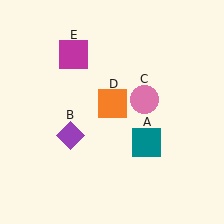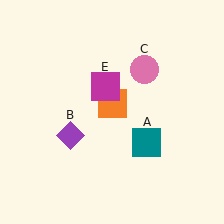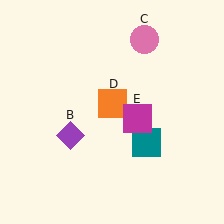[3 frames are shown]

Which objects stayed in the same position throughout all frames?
Teal square (object A) and purple diamond (object B) and orange square (object D) remained stationary.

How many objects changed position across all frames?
2 objects changed position: pink circle (object C), magenta square (object E).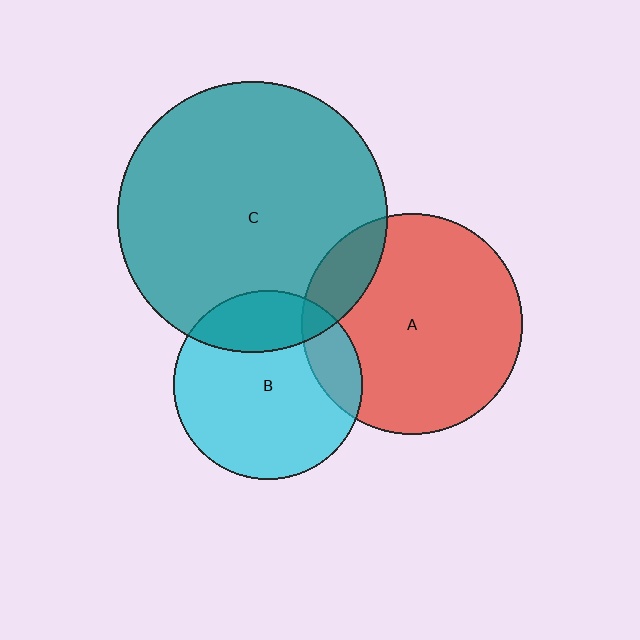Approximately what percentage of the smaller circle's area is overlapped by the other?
Approximately 25%.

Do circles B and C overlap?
Yes.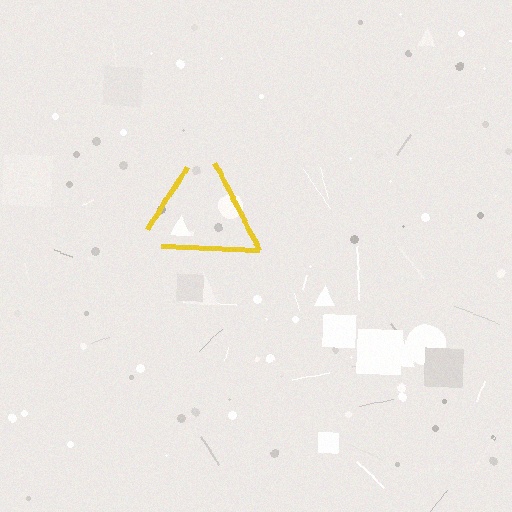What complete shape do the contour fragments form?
The contour fragments form a triangle.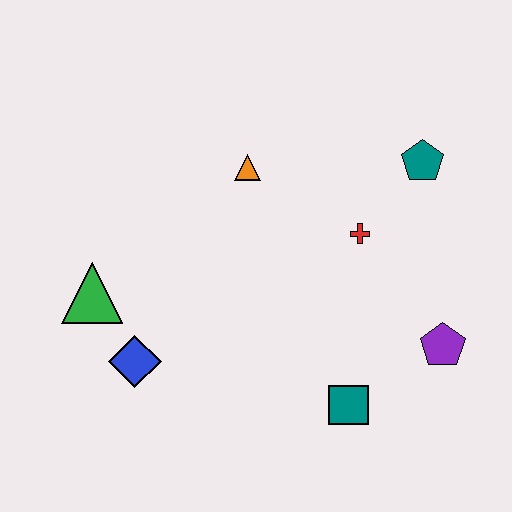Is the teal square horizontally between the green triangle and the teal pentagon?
Yes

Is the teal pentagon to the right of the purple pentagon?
No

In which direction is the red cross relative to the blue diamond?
The red cross is to the right of the blue diamond.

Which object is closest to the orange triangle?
The red cross is closest to the orange triangle.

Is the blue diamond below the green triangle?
Yes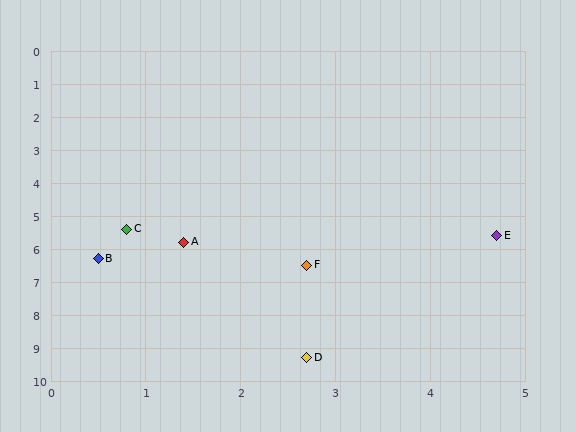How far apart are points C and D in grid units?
Points C and D are about 4.3 grid units apart.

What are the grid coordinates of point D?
Point D is at approximately (2.7, 9.3).